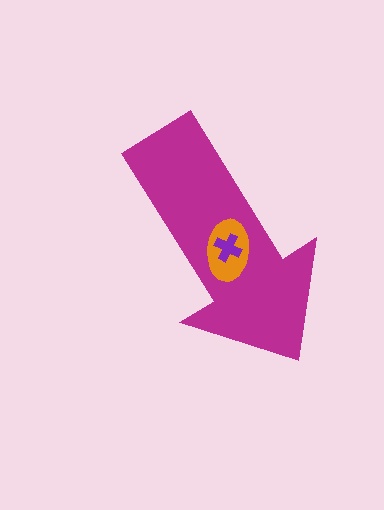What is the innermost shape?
The purple cross.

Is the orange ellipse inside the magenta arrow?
Yes.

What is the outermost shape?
The magenta arrow.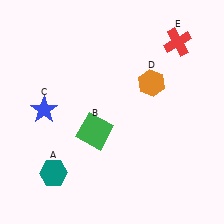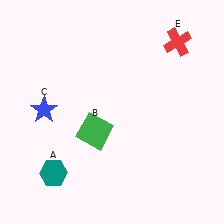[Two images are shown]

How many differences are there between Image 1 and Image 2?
There is 1 difference between the two images.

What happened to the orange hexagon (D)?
The orange hexagon (D) was removed in Image 2. It was in the top-right area of Image 1.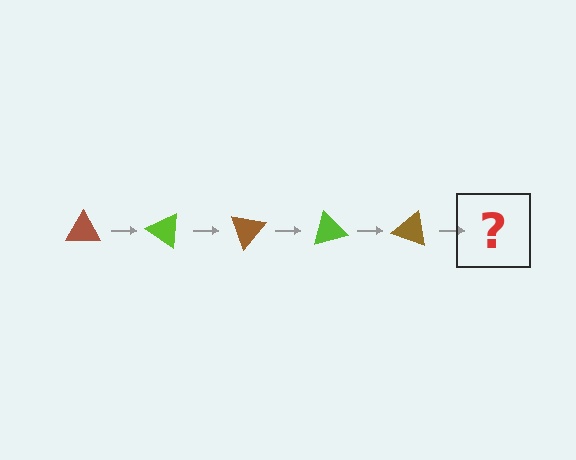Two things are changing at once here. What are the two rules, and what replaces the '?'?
The two rules are that it rotates 35 degrees each step and the color cycles through brown and lime. The '?' should be a lime triangle, rotated 175 degrees from the start.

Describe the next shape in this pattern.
It should be a lime triangle, rotated 175 degrees from the start.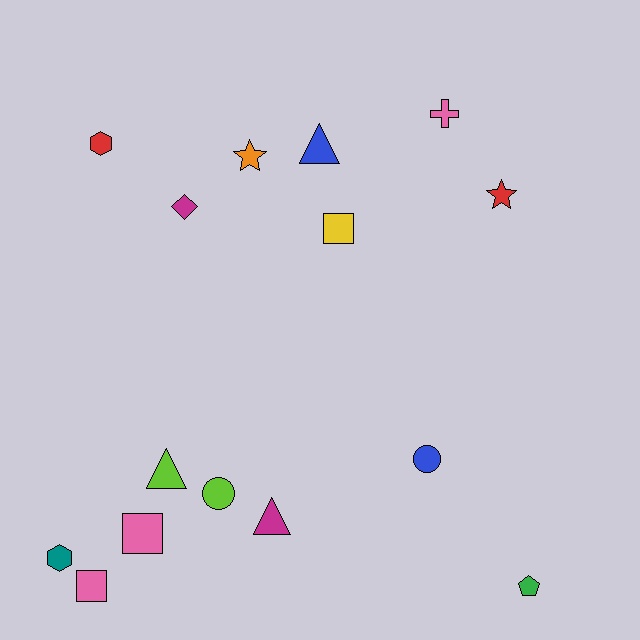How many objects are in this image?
There are 15 objects.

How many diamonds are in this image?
There is 1 diamond.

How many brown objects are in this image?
There are no brown objects.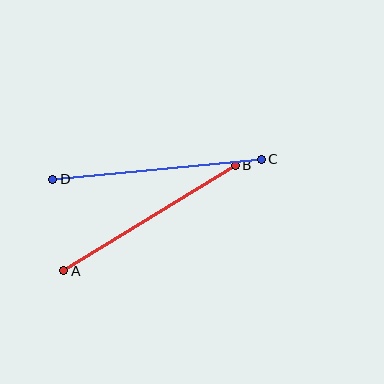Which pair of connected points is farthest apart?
Points C and D are farthest apart.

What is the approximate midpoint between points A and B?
The midpoint is at approximately (149, 218) pixels.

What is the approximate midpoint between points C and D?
The midpoint is at approximately (157, 169) pixels.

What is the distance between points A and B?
The distance is approximately 201 pixels.